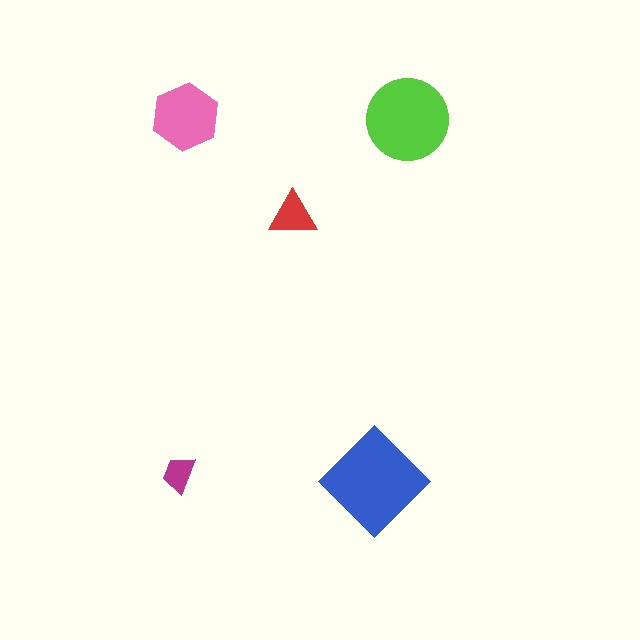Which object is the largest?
The blue diamond.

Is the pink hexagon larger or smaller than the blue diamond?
Smaller.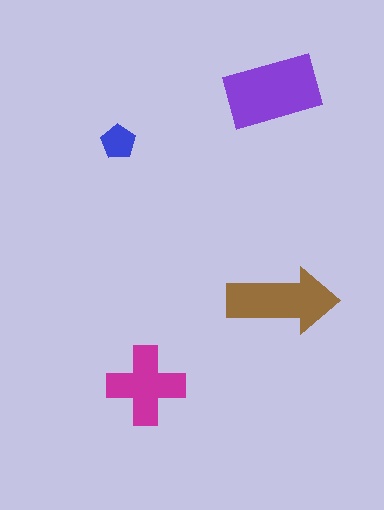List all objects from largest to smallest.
The purple rectangle, the brown arrow, the magenta cross, the blue pentagon.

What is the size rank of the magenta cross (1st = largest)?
3rd.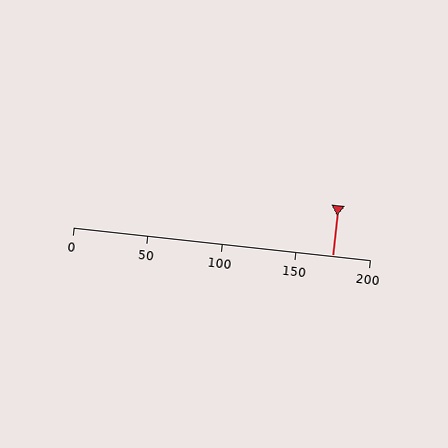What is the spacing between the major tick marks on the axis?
The major ticks are spaced 50 apart.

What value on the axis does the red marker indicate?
The marker indicates approximately 175.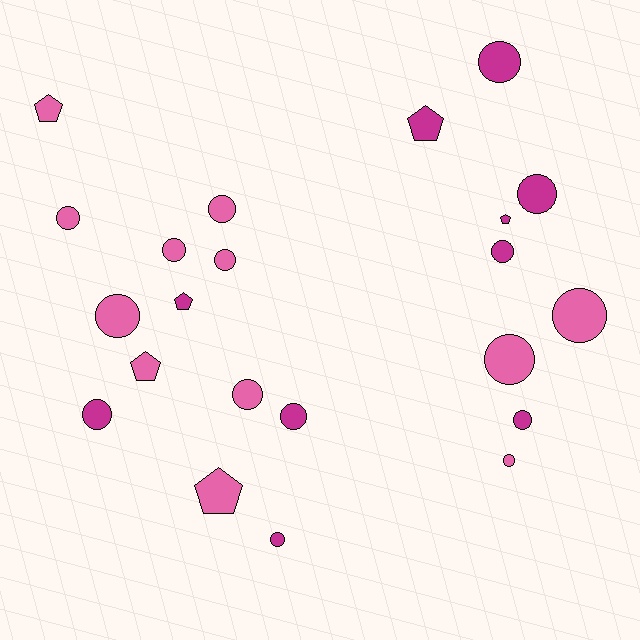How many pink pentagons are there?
There are 3 pink pentagons.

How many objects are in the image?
There are 22 objects.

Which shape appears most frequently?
Circle, with 16 objects.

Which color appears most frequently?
Pink, with 12 objects.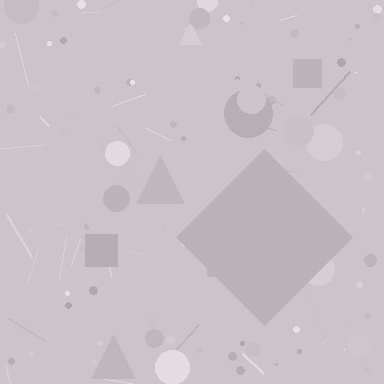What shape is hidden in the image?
A diamond is hidden in the image.